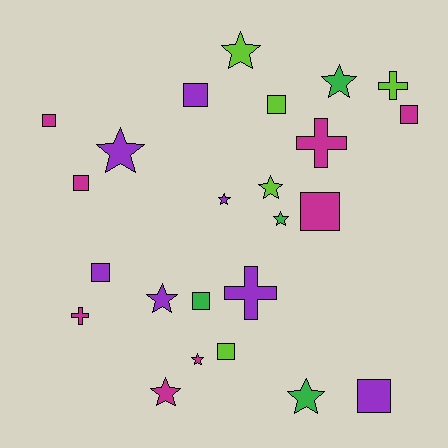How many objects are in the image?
There are 24 objects.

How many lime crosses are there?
There is 1 lime cross.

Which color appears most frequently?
Magenta, with 8 objects.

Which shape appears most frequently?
Square, with 10 objects.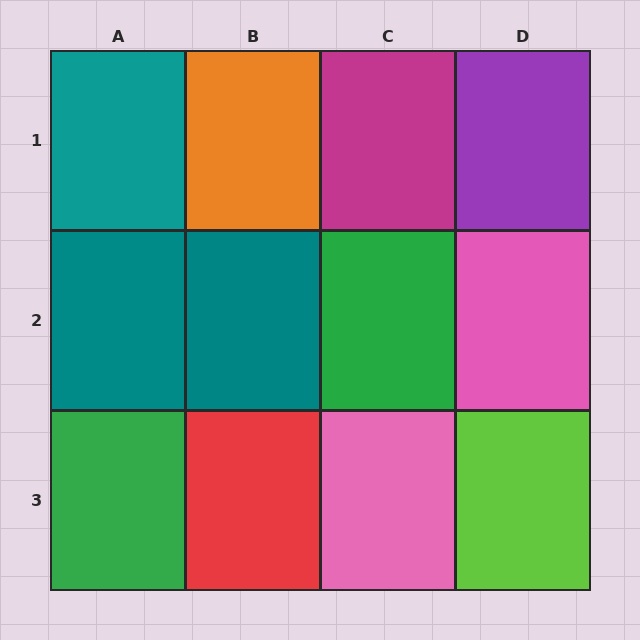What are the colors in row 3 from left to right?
Green, red, pink, lime.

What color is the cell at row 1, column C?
Magenta.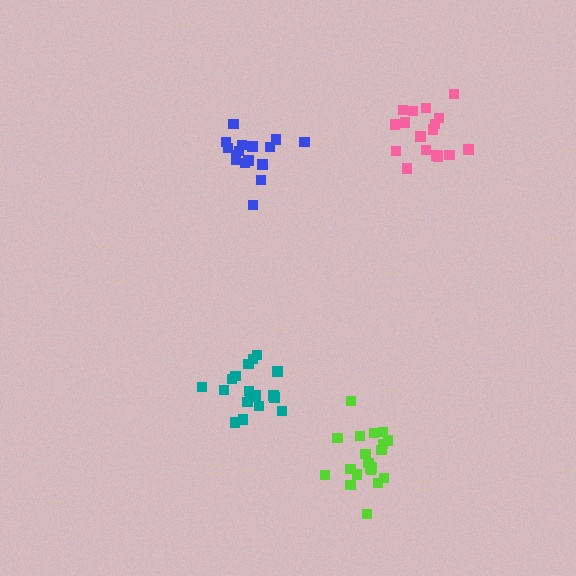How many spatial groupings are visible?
There are 4 spatial groupings.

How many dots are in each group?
Group 1: 17 dots, Group 2: 18 dots, Group 3: 20 dots, Group 4: 16 dots (71 total).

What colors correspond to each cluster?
The clusters are colored: pink, teal, lime, blue.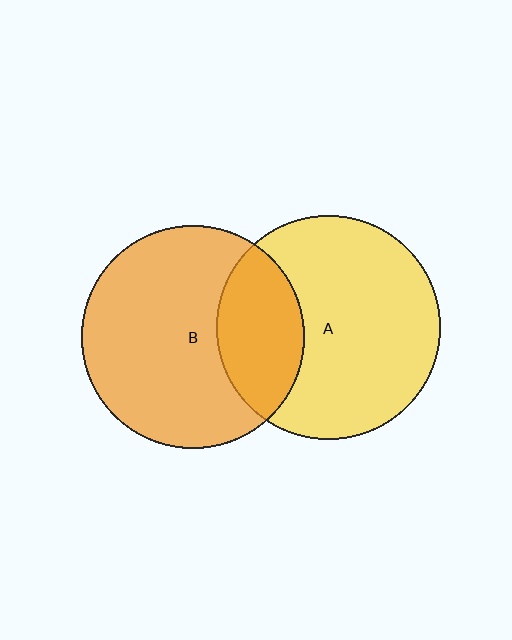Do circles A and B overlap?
Yes.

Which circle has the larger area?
Circle A (yellow).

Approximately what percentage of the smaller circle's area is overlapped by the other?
Approximately 30%.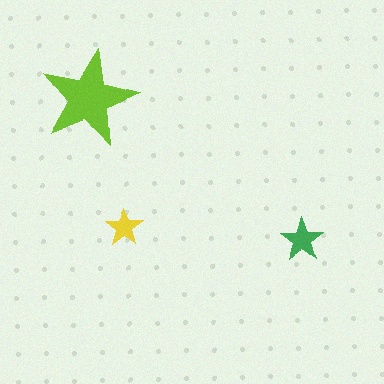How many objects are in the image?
There are 3 objects in the image.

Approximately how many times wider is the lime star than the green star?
About 2 times wider.